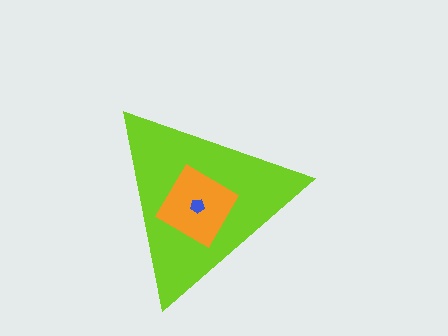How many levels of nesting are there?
3.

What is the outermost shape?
The lime triangle.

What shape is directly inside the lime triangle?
The orange diamond.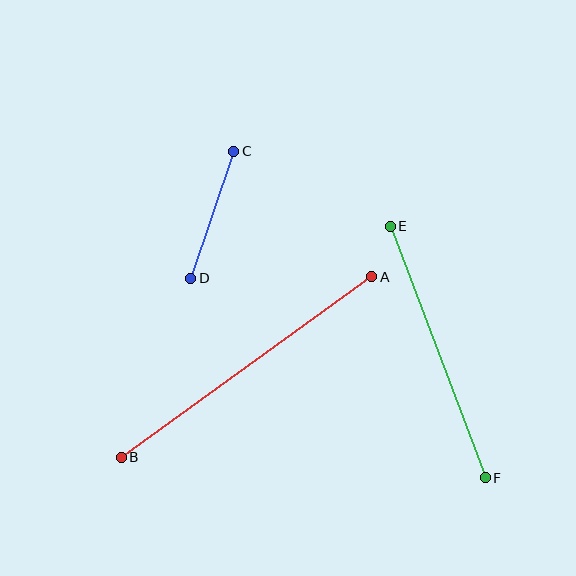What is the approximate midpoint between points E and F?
The midpoint is at approximately (438, 352) pixels.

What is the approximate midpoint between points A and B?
The midpoint is at approximately (246, 367) pixels.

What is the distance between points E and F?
The distance is approximately 269 pixels.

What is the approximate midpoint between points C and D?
The midpoint is at approximately (212, 215) pixels.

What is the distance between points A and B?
The distance is approximately 309 pixels.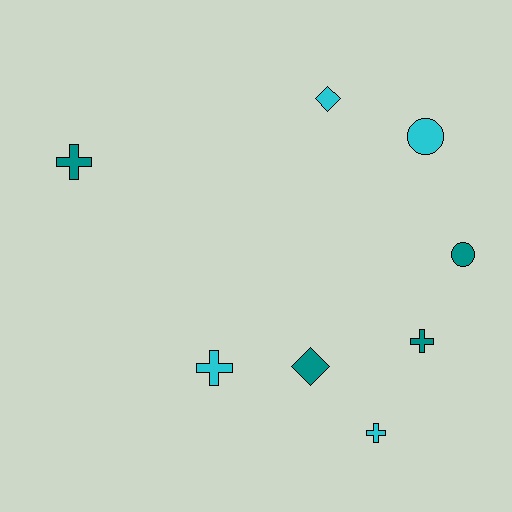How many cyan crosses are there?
There are 2 cyan crosses.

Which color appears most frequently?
Teal, with 4 objects.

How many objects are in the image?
There are 8 objects.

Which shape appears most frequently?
Cross, with 4 objects.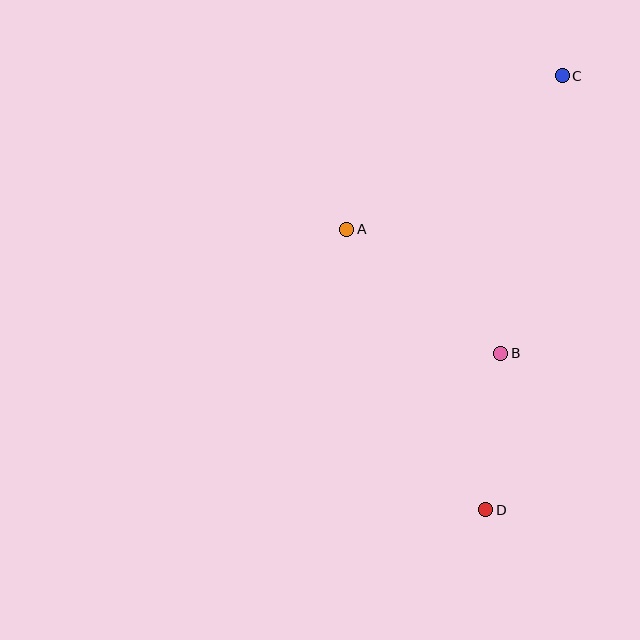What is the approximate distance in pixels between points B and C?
The distance between B and C is approximately 284 pixels.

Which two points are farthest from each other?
Points C and D are farthest from each other.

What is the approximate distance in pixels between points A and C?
The distance between A and C is approximately 265 pixels.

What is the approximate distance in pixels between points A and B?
The distance between A and B is approximately 198 pixels.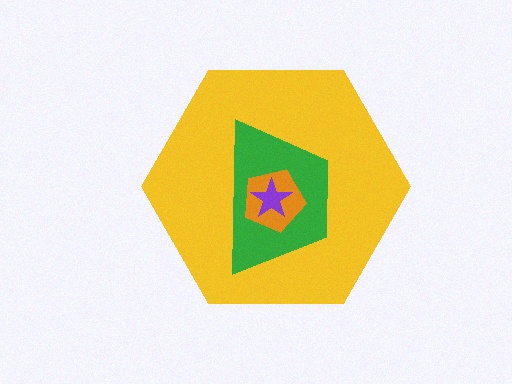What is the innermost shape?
The purple star.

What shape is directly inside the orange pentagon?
The purple star.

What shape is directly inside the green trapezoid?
The orange pentagon.